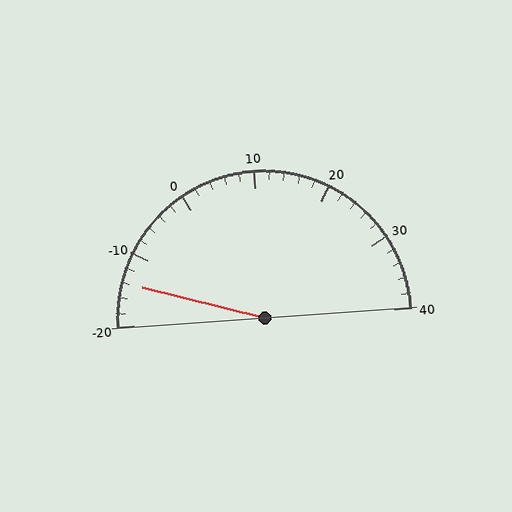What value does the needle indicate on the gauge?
The needle indicates approximately -14.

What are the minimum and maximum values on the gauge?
The gauge ranges from -20 to 40.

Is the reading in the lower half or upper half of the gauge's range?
The reading is in the lower half of the range (-20 to 40).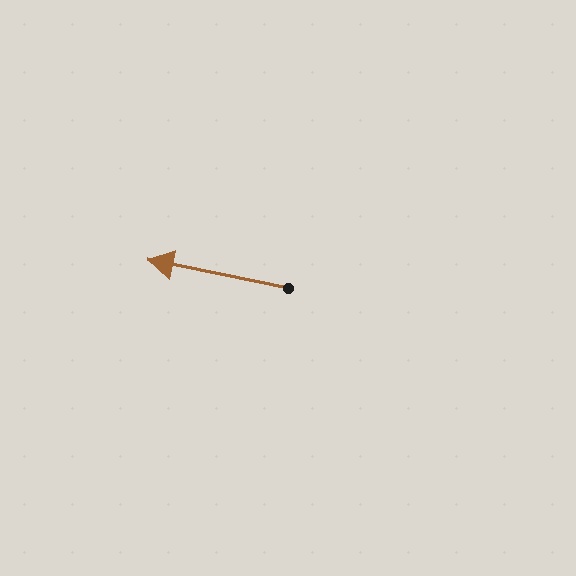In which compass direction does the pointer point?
West.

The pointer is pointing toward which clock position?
Roughly 9 o'clock.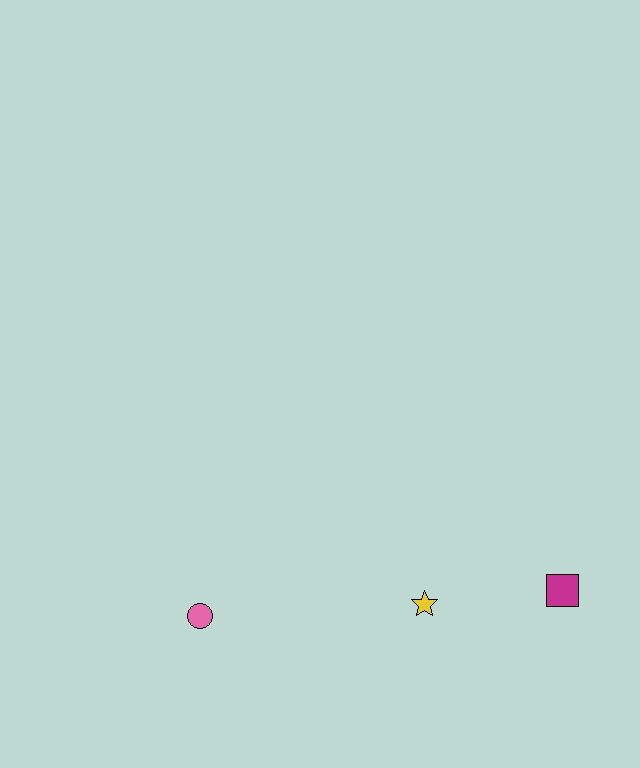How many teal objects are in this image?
There are no teal objects.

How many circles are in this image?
There is 1 circle.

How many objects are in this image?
There are 3 objects.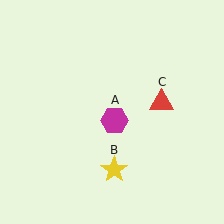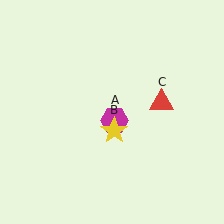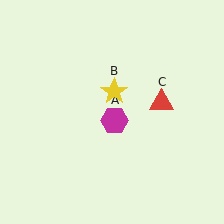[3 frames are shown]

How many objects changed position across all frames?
1 object changed position: yellow star (object B).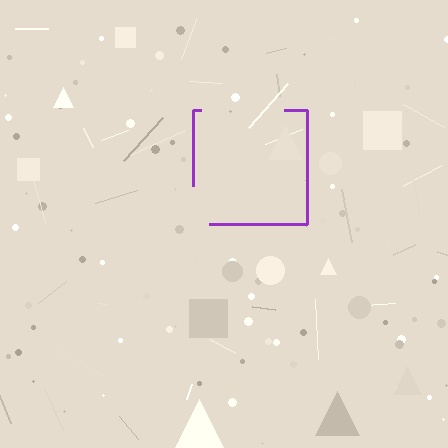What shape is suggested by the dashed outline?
The dashed outline suggests a square.